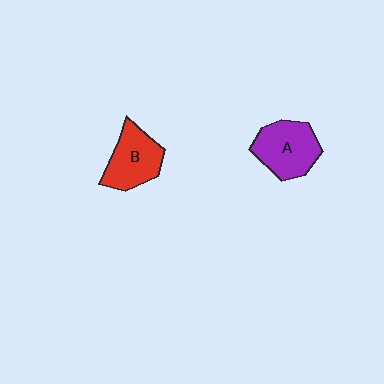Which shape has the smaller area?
Shape B (red).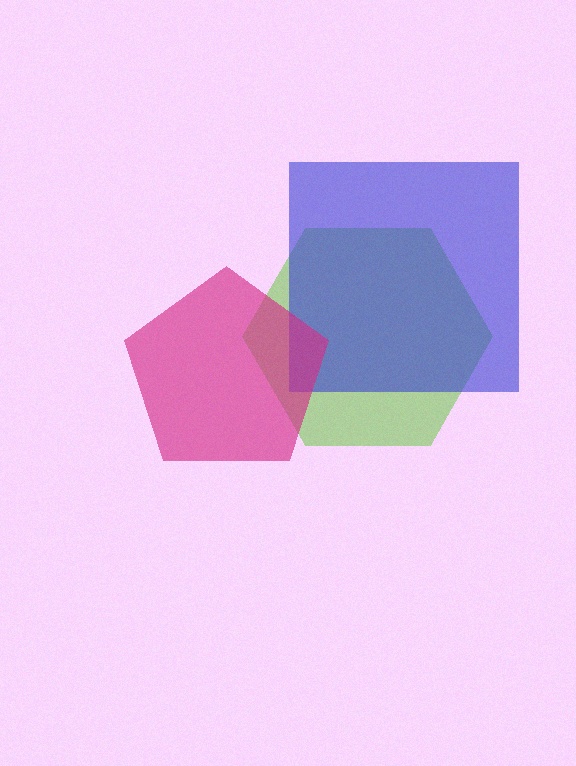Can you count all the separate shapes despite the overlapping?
Yes, there are 3 separate shapes.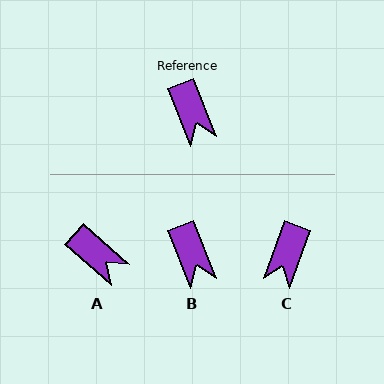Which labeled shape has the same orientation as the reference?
B.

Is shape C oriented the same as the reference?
No, it is off by about 41 degrees.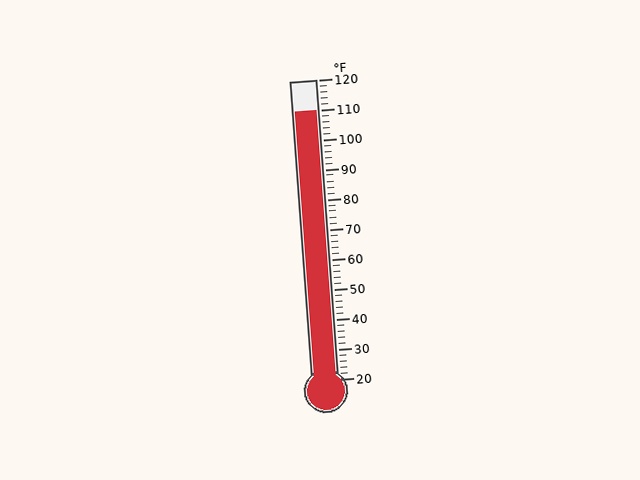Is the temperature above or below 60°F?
The temperature is above 60°F.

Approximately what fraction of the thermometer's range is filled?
The thermometer is filled to approximately 90% of its range.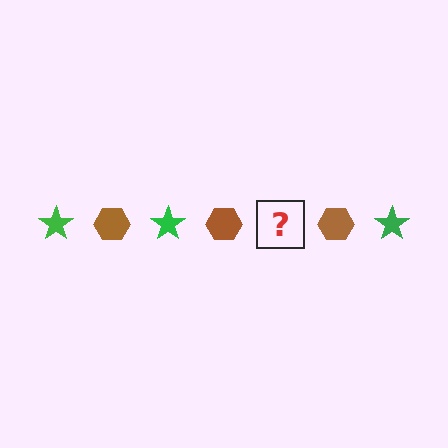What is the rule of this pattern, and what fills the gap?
The rule is that the pattern alternates between green star and brown hexagon. The gap should be filled with a green star.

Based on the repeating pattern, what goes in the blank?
The blank should be a green star.